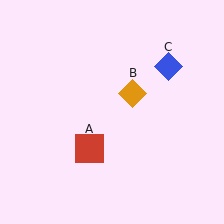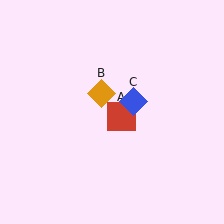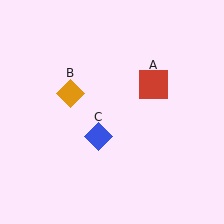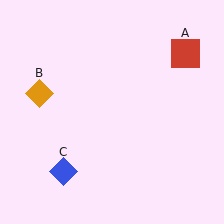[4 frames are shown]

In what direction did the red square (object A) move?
The red square (object A) moved up and to the right.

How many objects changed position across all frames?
3 objects changed position: red square (object A), orange diamond (object B), blue diamond (object C).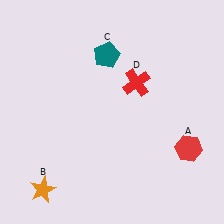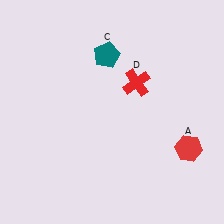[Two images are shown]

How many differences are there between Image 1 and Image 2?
There is 1 difference between the two images.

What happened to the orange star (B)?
The orange star (B) was removed in Image 2. It was in the bottom-left area of Image 1.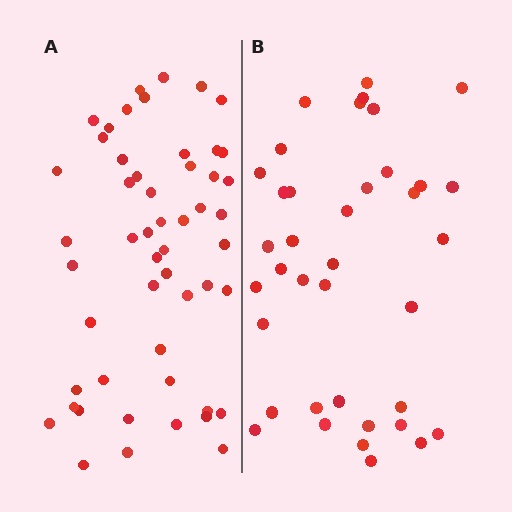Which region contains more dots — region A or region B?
Region A (the left region) has more dots.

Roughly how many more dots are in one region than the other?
Region A has approximately 15 more dots than region B.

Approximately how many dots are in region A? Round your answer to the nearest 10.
About 50 dots. (The exact count is 52, which rounds to 50.)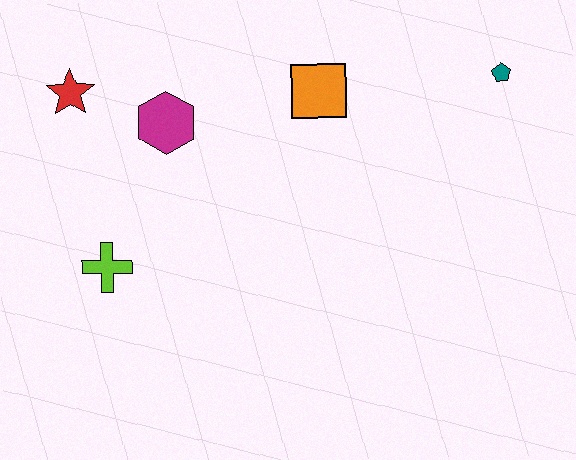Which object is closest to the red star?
The magenta hexagon is closest to the red star.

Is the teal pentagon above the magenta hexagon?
Yes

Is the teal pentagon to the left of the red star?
No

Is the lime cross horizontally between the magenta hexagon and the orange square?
No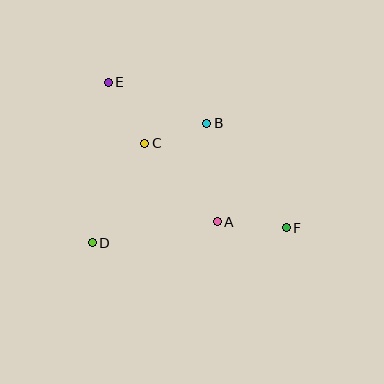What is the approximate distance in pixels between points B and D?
The distance between B and D is approximately 165 pixels.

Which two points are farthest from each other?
Points E and F are farthest from each other.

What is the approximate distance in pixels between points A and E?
The distance between A and E is approximately 177 pixels.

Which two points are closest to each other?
Points B and C are closest to each other.